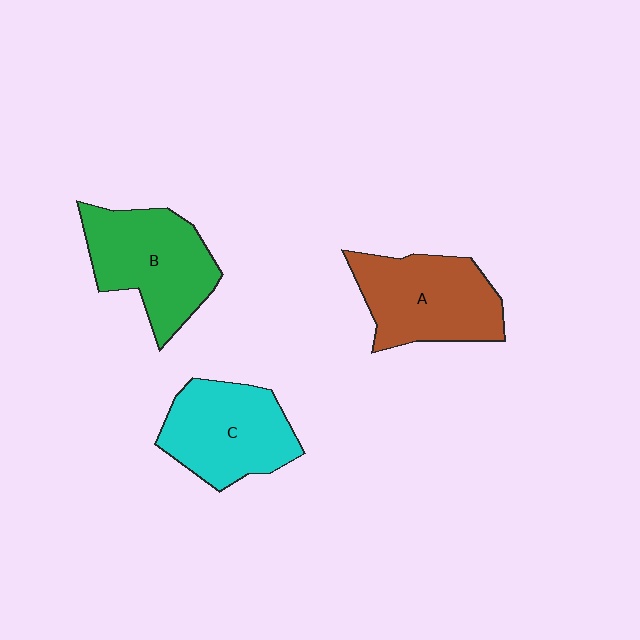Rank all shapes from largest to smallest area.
From largest to smallest: B (green), A (brown), C (cyan).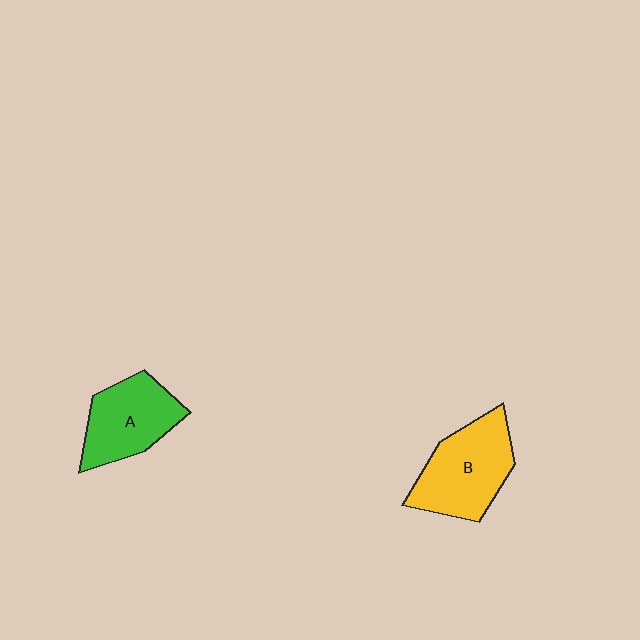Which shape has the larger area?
Shape B (yellow).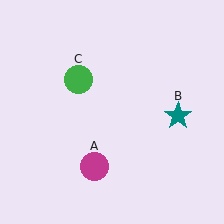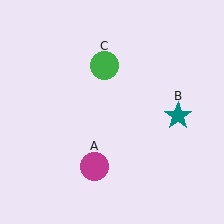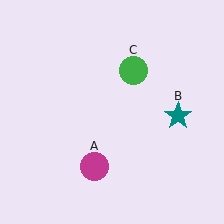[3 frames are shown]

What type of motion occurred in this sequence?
The green circle (object C) rotated clockwise around the center of the scene.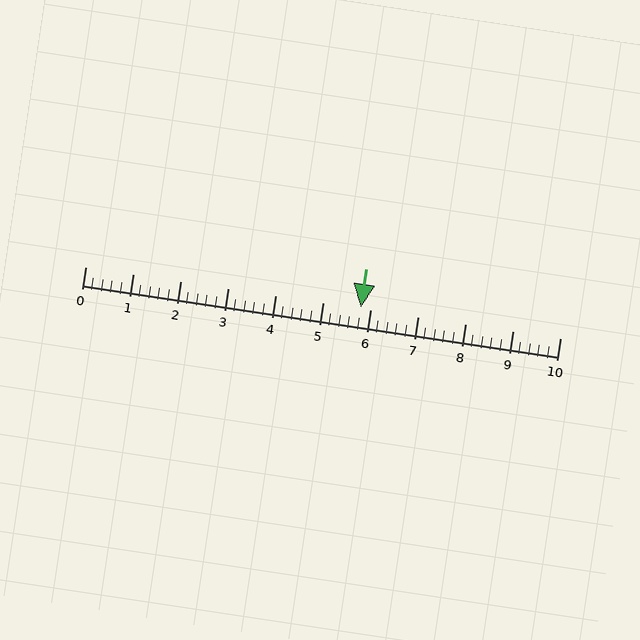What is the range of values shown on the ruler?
The ruler shows values from 0 to 10.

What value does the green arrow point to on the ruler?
The green arrow points to approximately 5.8.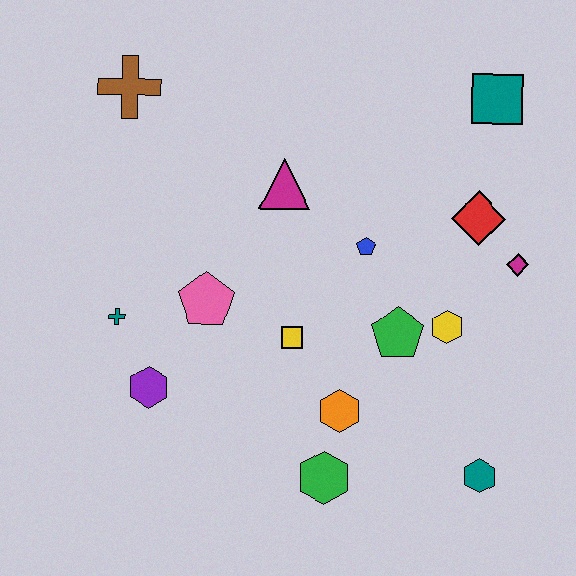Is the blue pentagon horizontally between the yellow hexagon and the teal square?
No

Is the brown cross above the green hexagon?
Yes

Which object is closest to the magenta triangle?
The blue pentagon is closest to the magenta triangle.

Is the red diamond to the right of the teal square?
No